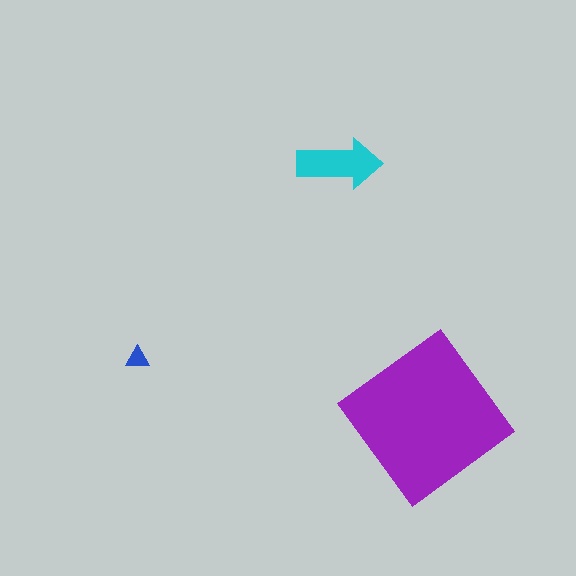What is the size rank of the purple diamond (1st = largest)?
1st.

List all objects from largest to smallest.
The purple diamond, the cyan arrow, the blue triangle.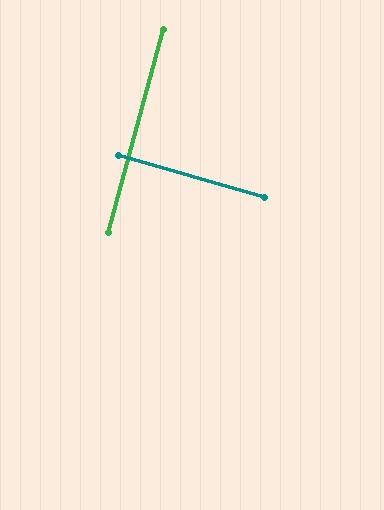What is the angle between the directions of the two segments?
Approximately 89 degrees.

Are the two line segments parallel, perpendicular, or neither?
Perpendicular — they meet at approximately 89°.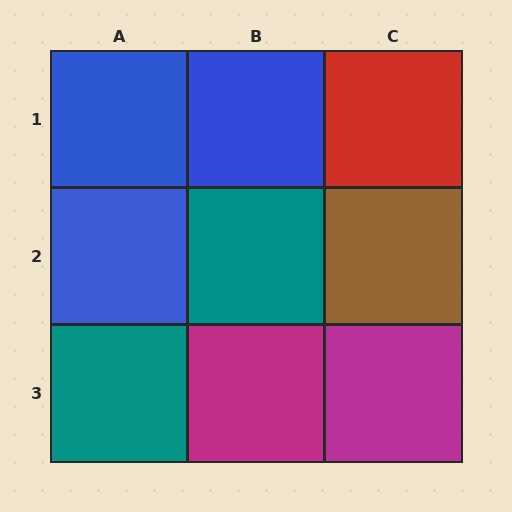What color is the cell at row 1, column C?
Red.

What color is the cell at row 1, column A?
Blue.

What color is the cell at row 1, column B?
Blue.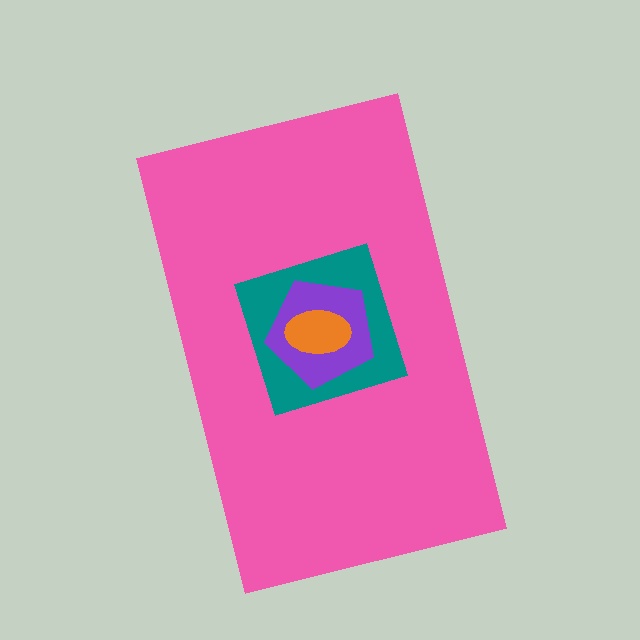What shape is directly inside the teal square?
The purple pentagon.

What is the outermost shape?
The pink rectangle.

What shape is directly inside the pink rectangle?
The teal square.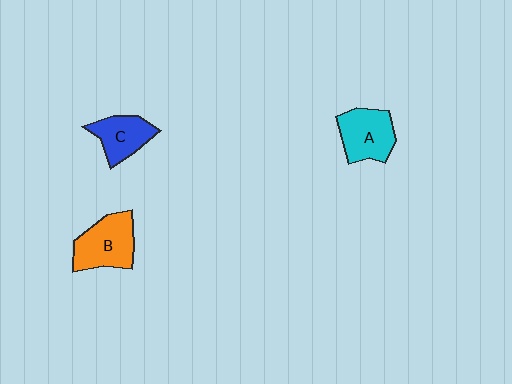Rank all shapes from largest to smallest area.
From largest to smallest: B (orange), A (cyan), C (blue).